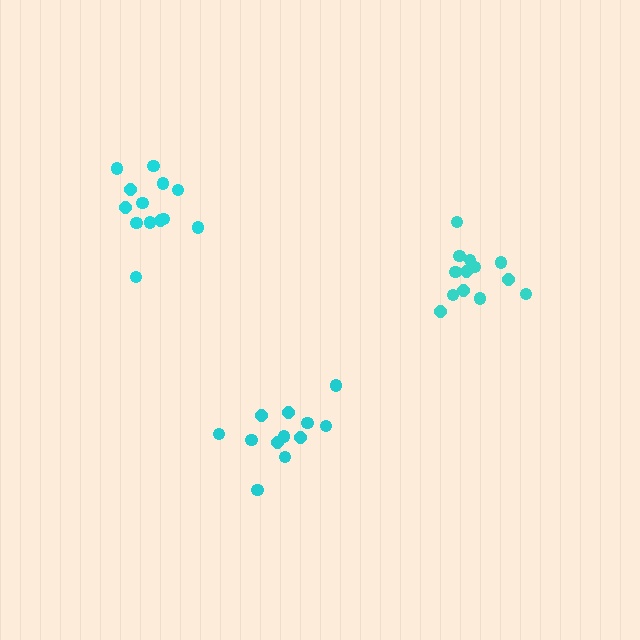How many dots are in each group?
Group 1: 13 dots, Group 2: 12 dots, Group 3: 13 dots (38 total).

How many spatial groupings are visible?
There are 3 spatial groupings.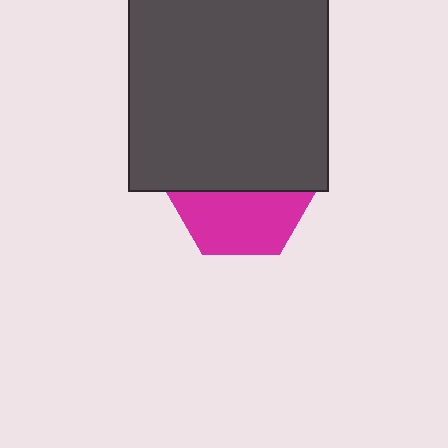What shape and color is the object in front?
The object in front is a dark gray square.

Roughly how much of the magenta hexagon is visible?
About half of it is visible (roughly 47%).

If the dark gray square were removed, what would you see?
You would see the complete magenta hexagon.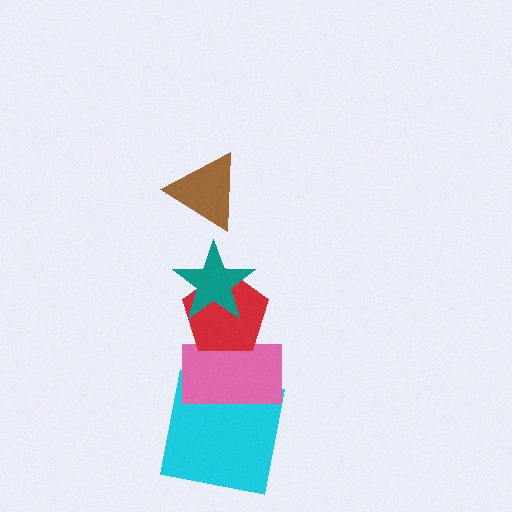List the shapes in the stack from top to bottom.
From top to bottom: the brown triangle, the teal star, the red pentagon, the pink rectangle, the cyan square.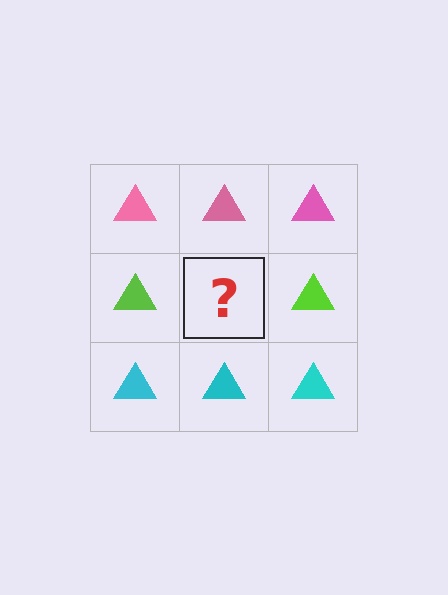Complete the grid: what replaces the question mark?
The question mark should be replaced with a lime triangle.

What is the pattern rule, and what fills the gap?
The rule is that each row has a consistent color. The gap should be filled with a lime triangle.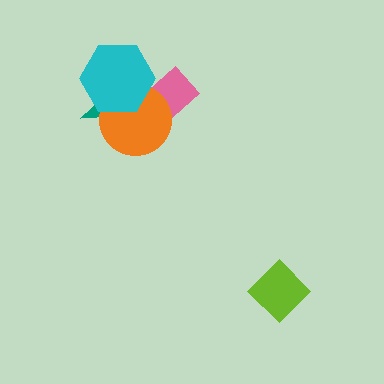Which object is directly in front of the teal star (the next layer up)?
The orange circle is directly in front of the teal star.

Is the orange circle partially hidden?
Yes, it is partially covered by another shape.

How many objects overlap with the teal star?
3 objects overlap with the teal star.